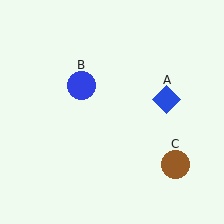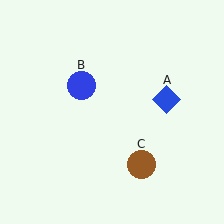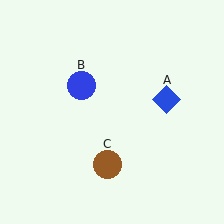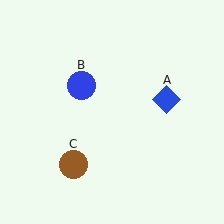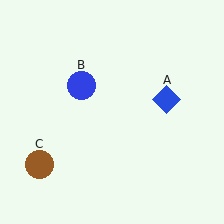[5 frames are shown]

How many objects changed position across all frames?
1 object changed position: brown circle (object C).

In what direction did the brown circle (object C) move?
The brown circle (object C) moved left.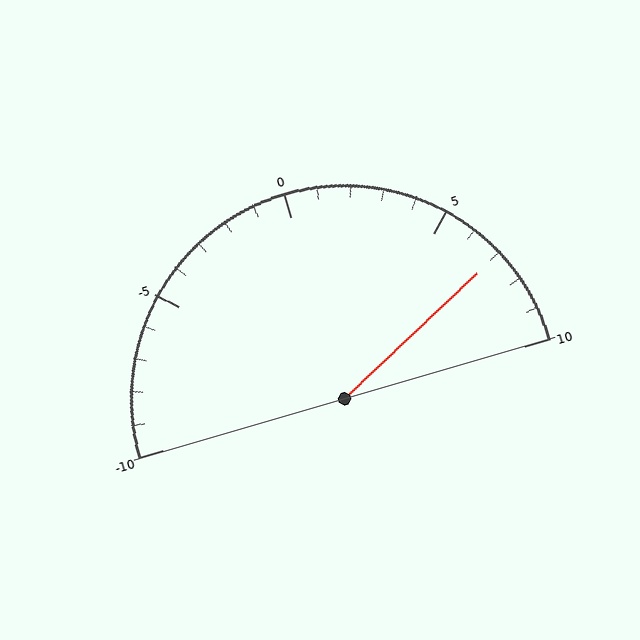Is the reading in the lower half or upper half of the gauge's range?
The reading is in the upper half of the range (-10 to 10).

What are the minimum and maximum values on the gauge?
The gauge ranges from -10 to 10.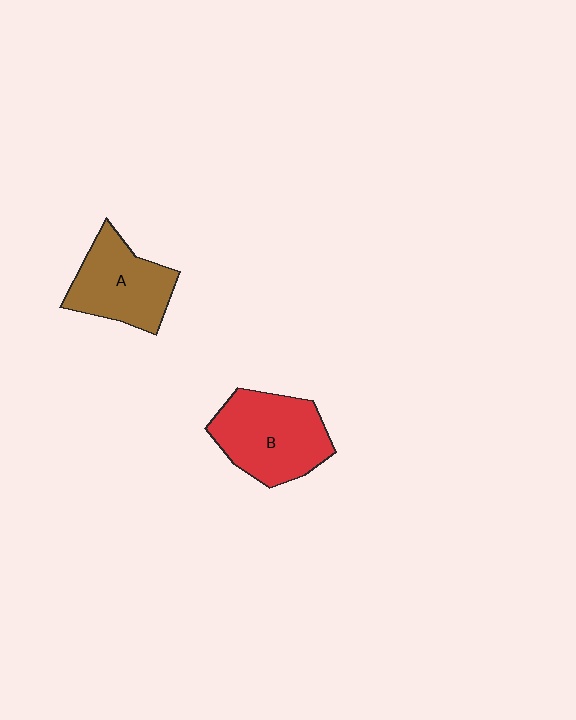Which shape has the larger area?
Shape B (red).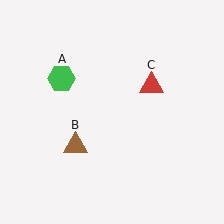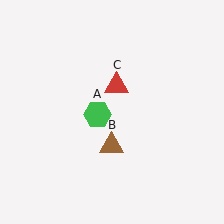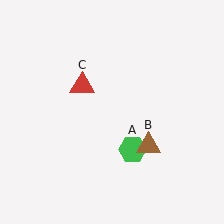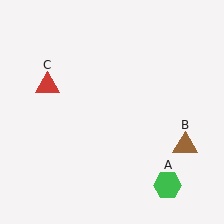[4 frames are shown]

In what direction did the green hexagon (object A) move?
The green hexagon (object A) moved down and to the right.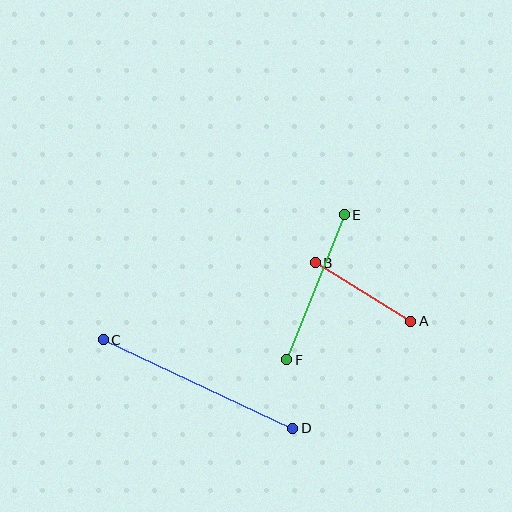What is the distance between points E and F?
The distance is approximately 156 pixels.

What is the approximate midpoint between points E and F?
The midpoint is at approximately (315, 287) pixels.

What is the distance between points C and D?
The distance is approximately 209 pixels.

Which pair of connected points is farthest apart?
Points C and D are farthest apart.